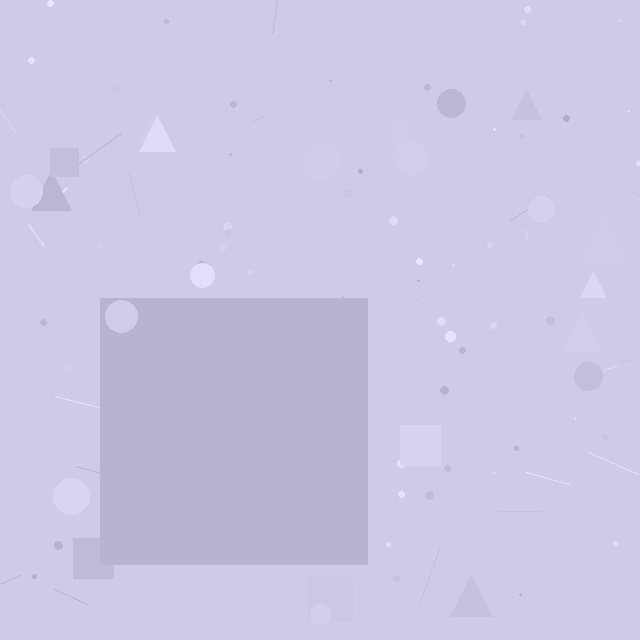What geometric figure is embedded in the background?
A square is embedded in the background.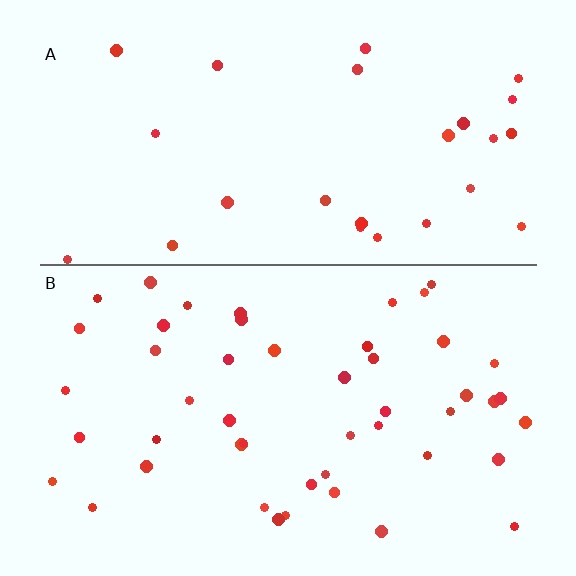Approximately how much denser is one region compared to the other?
Approximately 1.8× — region B over region A.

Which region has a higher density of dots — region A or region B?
B (the bottom).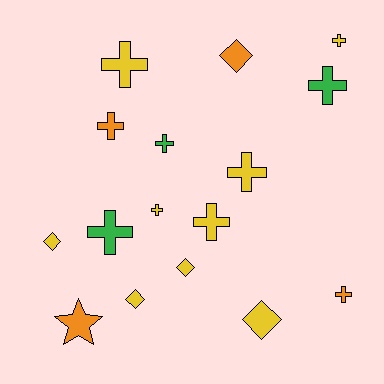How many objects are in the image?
There are 16 objects.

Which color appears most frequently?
Yellow, with 9 objects.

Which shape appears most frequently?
Cross, with 10 objects.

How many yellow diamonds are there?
There are 4 yellow diamonds.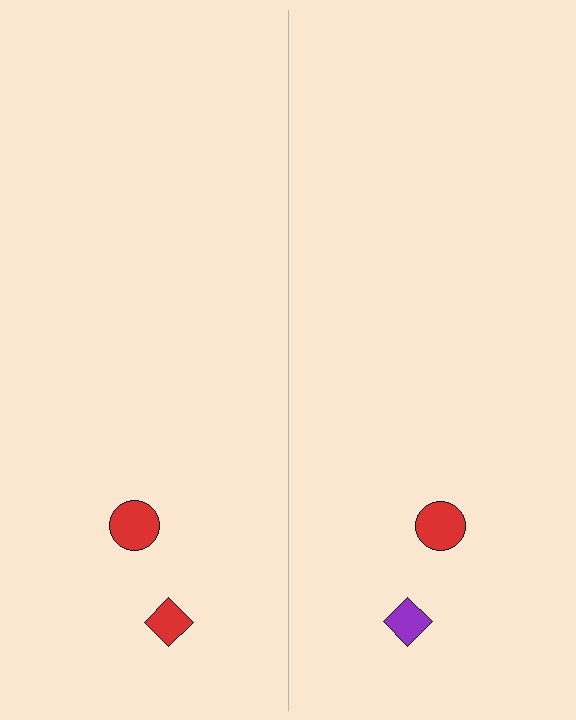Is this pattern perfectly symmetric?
No, the pattern is not perfectly symmetric. The purple diamond on the right side breaks the symmetry — its mirror counterpart is red.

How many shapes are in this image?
There are 4 shapes in this image.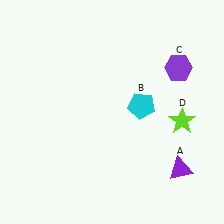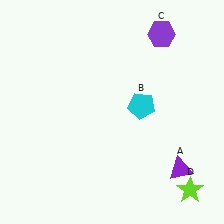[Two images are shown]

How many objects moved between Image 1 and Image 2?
2 objects moved between the two images.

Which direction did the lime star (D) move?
The lime star (D) moved down.